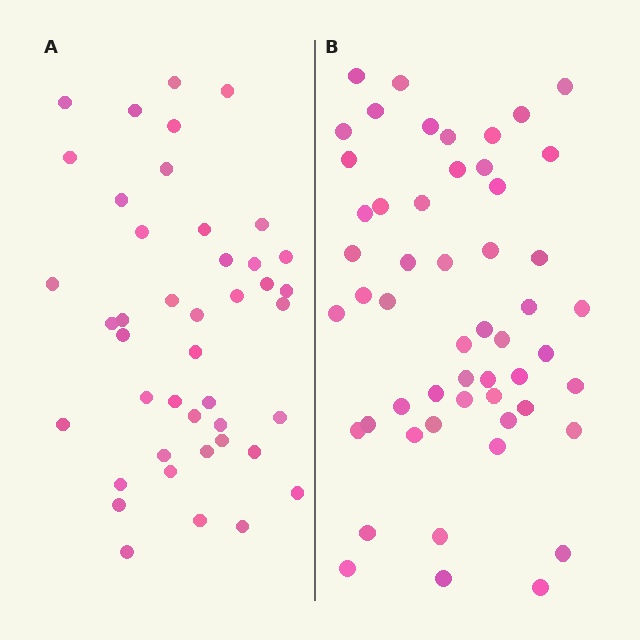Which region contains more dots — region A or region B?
Region B (the right region) has more dots.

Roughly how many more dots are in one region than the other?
Region B has roughly 10 or so more dots than region A.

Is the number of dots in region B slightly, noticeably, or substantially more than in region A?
Region B has only slightly more — the two regions are fairly close. The ratio is roughly 1.2 to 1.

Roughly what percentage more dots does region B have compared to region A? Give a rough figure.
About 25% more.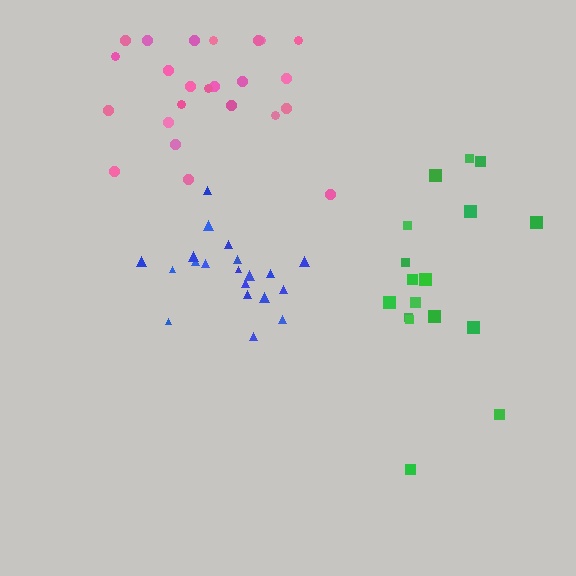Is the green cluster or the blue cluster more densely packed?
Blue.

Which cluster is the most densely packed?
Blue.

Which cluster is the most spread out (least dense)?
Green.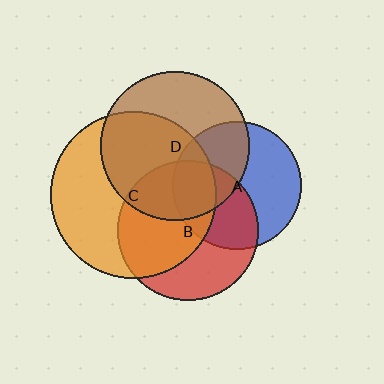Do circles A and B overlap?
Yes.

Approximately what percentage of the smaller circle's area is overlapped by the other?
Approximately 45%.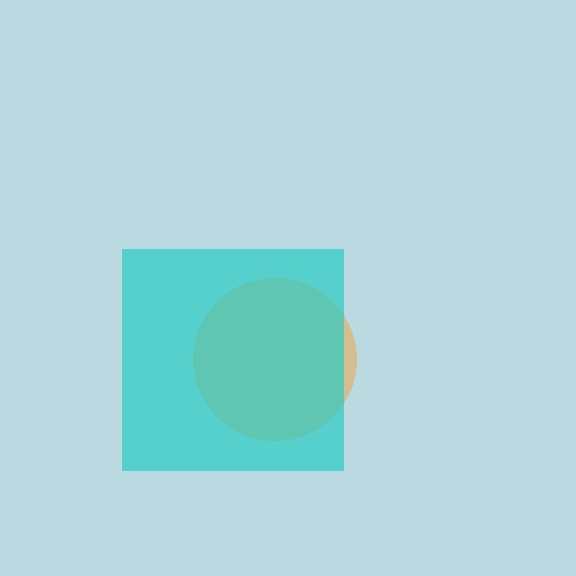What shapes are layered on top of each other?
The layered shapes are: an orange circle, a cyan square.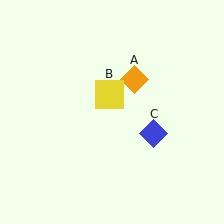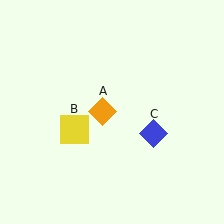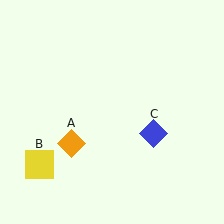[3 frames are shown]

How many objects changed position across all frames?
2 objects changed position: orange diamond (object A), yellow square (object B).